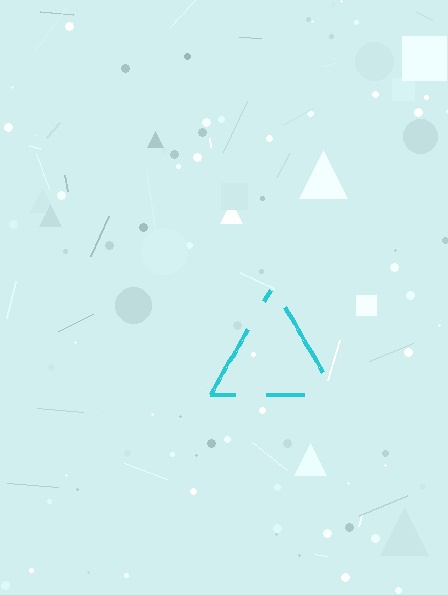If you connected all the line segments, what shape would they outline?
They would outline a triangle.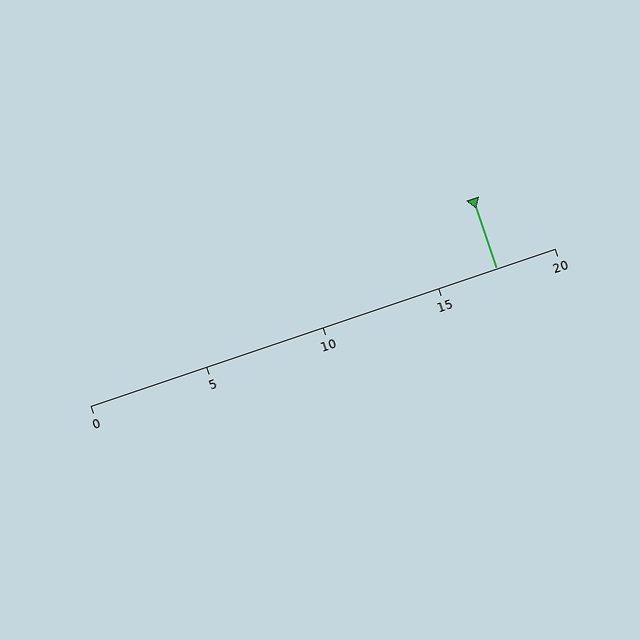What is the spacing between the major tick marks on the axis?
The major ticks are spaced 5 apart.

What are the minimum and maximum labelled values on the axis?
The axis runs from 0 to 20.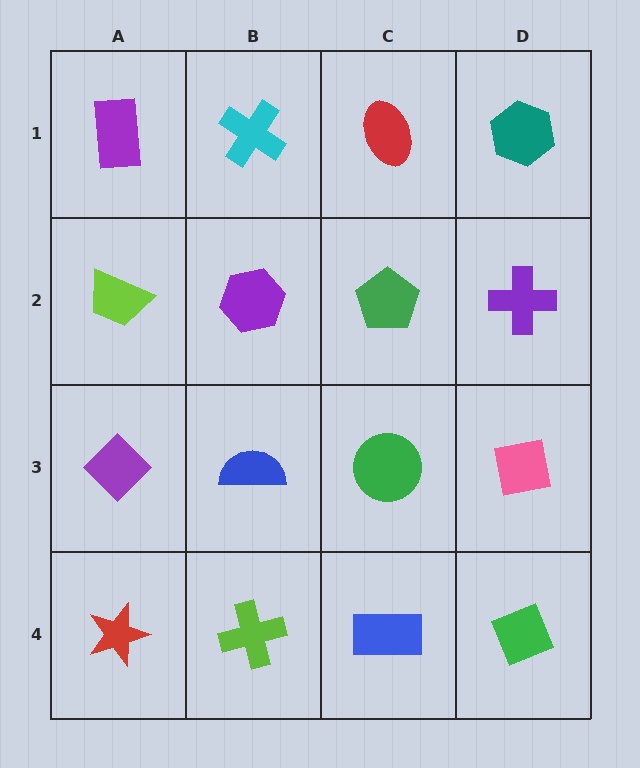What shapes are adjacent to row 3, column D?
A purple cross (row 2, column D), a green diamond (row 4, column D), a green circle (row 3, column C).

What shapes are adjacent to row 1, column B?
A purple hexagon (row 2, column B), a purple rectangle (row 1, column A), a red ellipse (row 1, column C).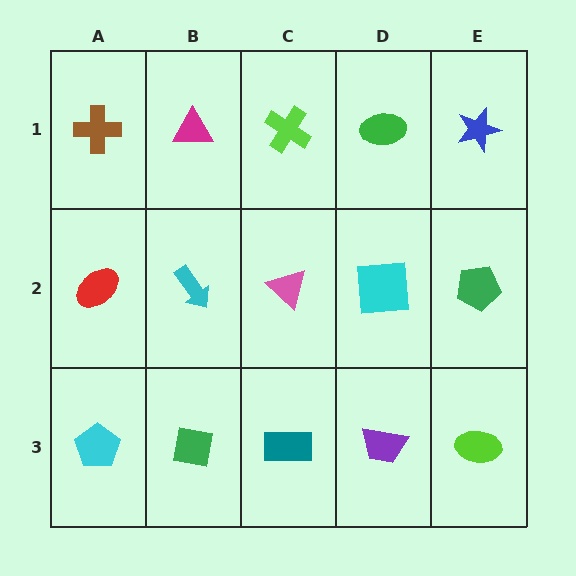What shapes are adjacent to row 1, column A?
A red ellipse (row 2, column A), a magenta triangle (row 1, column B).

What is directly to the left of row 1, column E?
A green ellipse.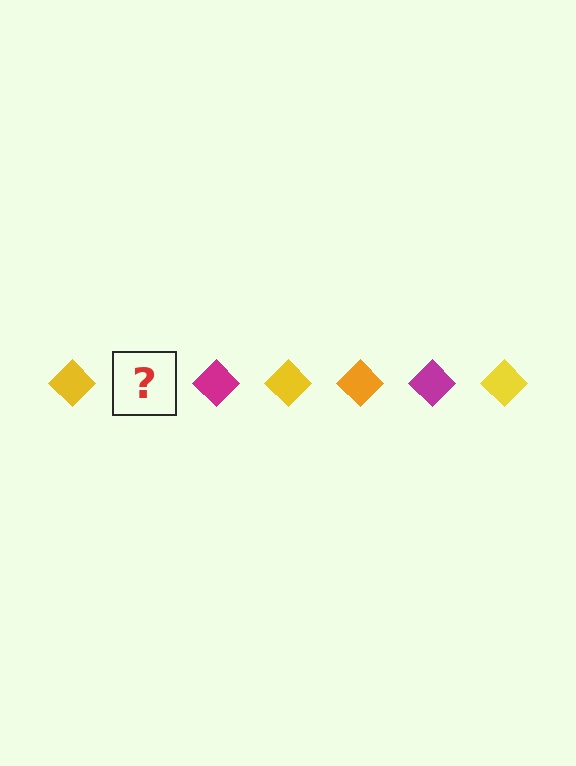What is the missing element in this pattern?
The missing element is an orange diamond.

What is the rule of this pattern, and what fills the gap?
The rule is that the pattern cycles through yellow, orange, magenta diamonds. The gap should be filled with an orange diamond.